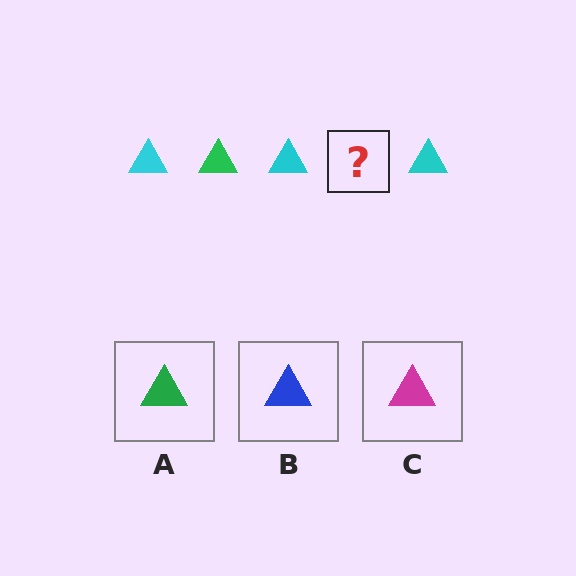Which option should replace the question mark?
Option A.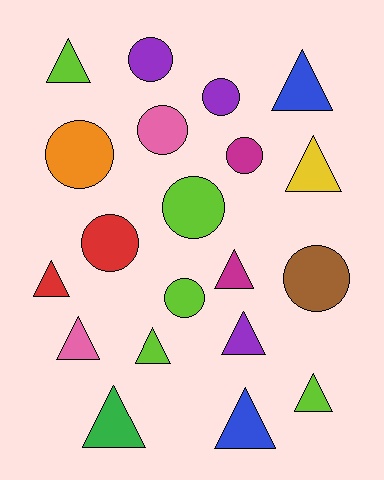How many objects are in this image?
There are 20 objects.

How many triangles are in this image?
There are 11 triangles.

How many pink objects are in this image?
There are 2 pink objects.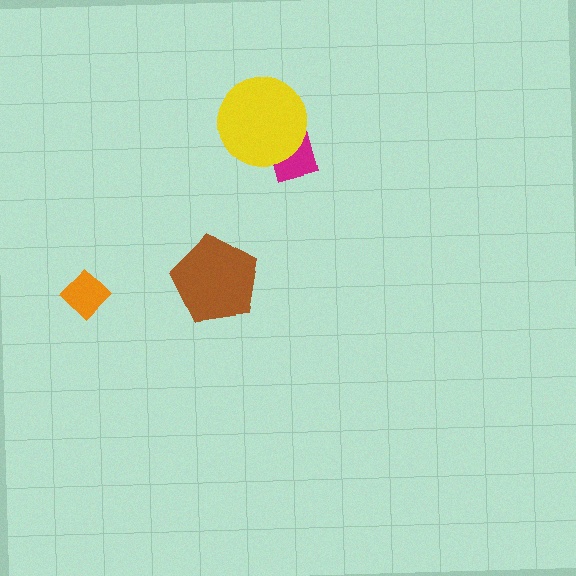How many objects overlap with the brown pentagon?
0 objects overlap with the brown pentagon.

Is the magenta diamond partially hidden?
Yes, it is partially covered by another shape.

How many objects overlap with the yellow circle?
1 object overlaps with the yellow circle.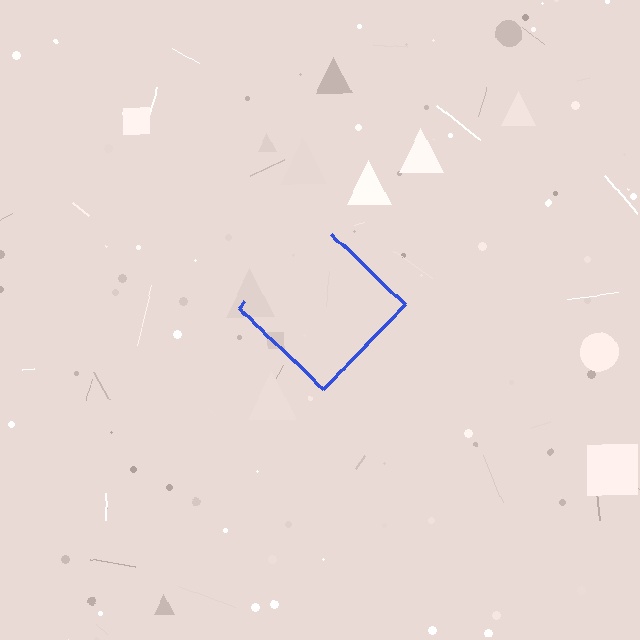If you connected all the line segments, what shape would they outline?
They would outline a diamond.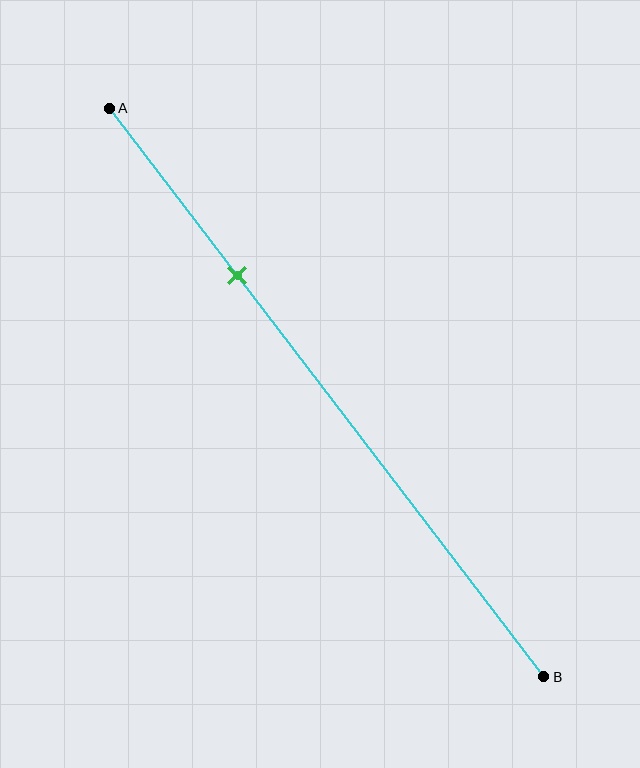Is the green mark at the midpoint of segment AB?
No, the mark is at about 30% from A, not at the 50% midpoint.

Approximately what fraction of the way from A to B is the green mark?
The green mark is approximately 30% of the way from A to B.